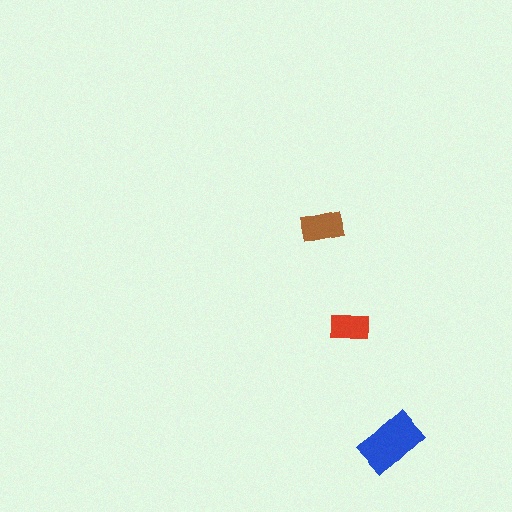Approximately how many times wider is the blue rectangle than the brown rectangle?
About 1.5 times wider.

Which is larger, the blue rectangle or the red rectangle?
The blue one.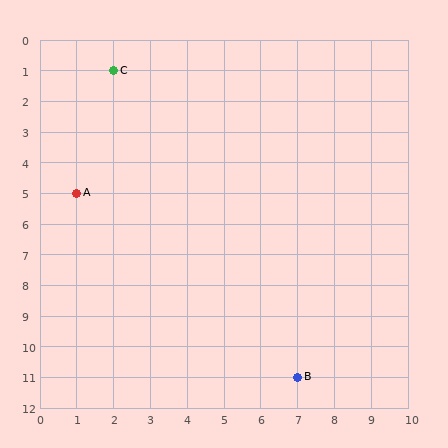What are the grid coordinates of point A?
Point A is at grid coordinates (1, 5).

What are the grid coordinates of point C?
Point C is at grid coordinates (2, 1).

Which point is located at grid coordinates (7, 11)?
Point B is at (7, 11).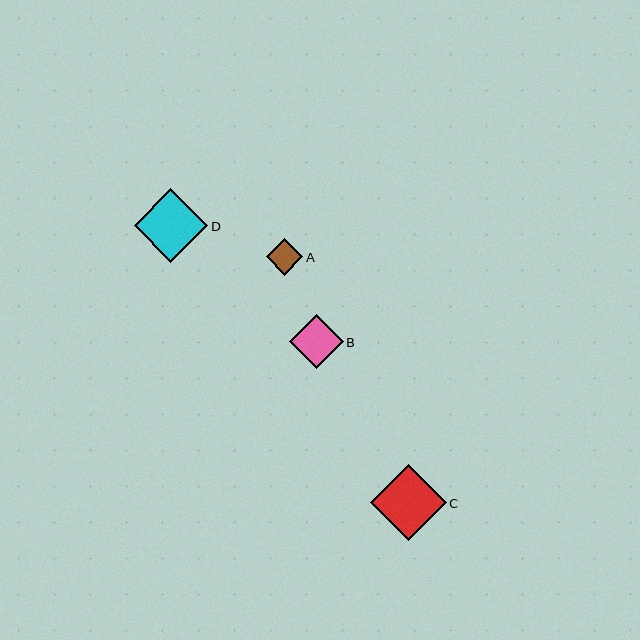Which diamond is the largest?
Diamond C is the largest with a size of approximately 75 pixels.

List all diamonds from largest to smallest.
From largest to smallest: C, D, B, A.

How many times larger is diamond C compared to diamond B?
Diamond C is approximately 1.4 times the size of diamond B.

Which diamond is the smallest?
Diamond A is the smallest with a size of approximately 36 pixels.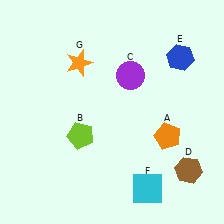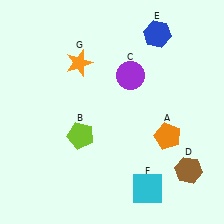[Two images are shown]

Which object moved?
The blue hexagon (E) moved up.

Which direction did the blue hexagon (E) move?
The blue hexagon (E) moved up.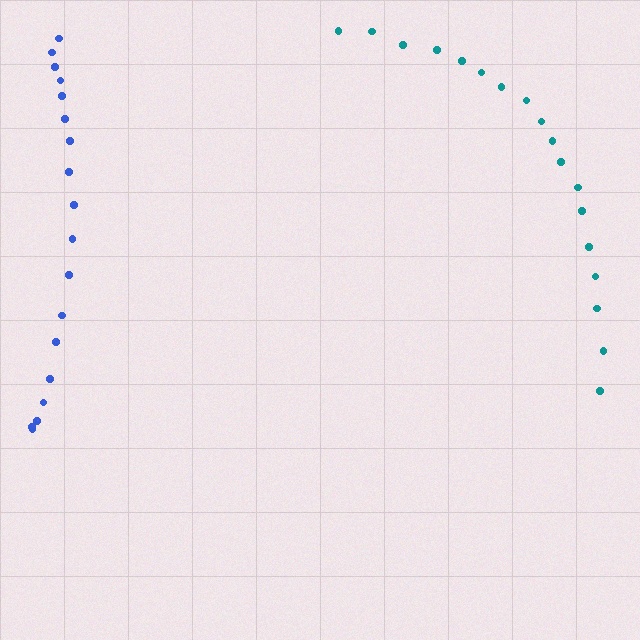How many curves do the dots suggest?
There are 2 distinct paths.